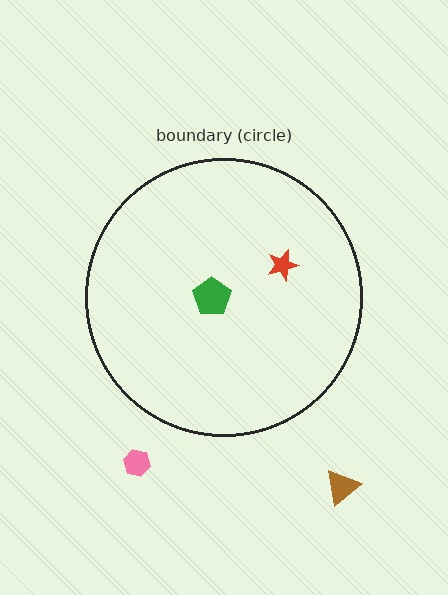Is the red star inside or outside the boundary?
Inside.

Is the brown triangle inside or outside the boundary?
Outside.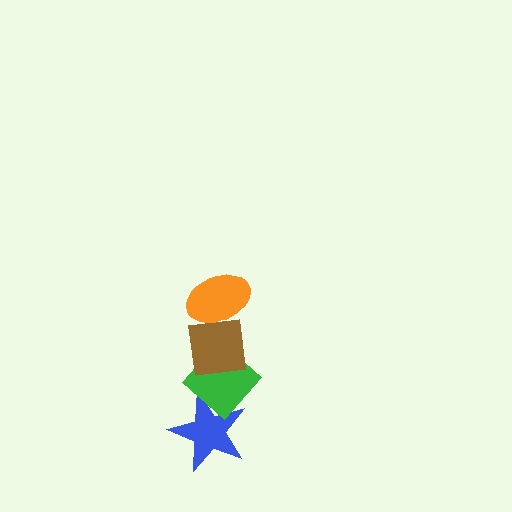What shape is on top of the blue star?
The green diamond is on top of the blue star.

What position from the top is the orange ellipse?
The orange ellipse is 1st from the top.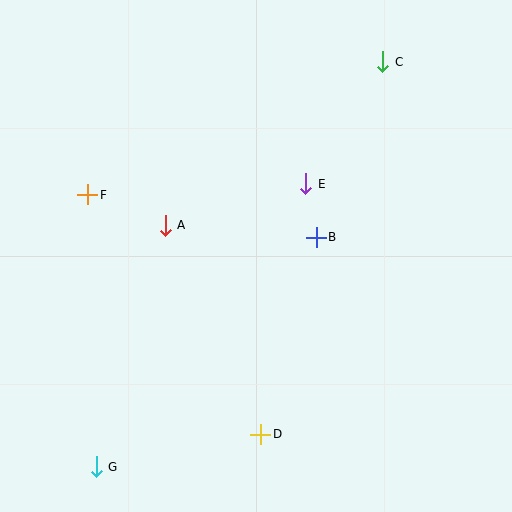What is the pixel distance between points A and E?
The distance between A and E is 146 pixels.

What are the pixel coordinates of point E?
Point E is at (306, 184).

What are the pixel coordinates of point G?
Point G is at (96, 467).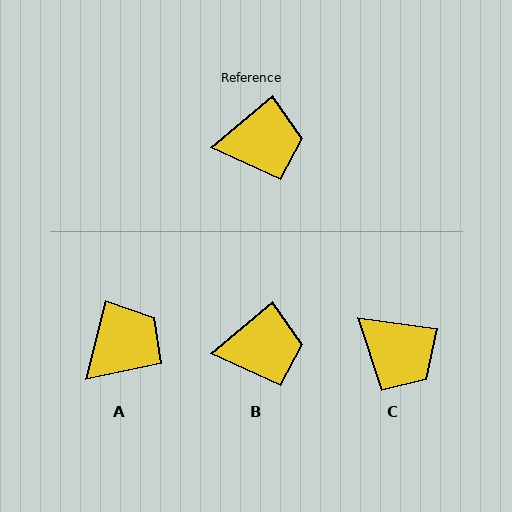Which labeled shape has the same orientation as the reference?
B.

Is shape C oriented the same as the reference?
No, it is off by about 47 degrees.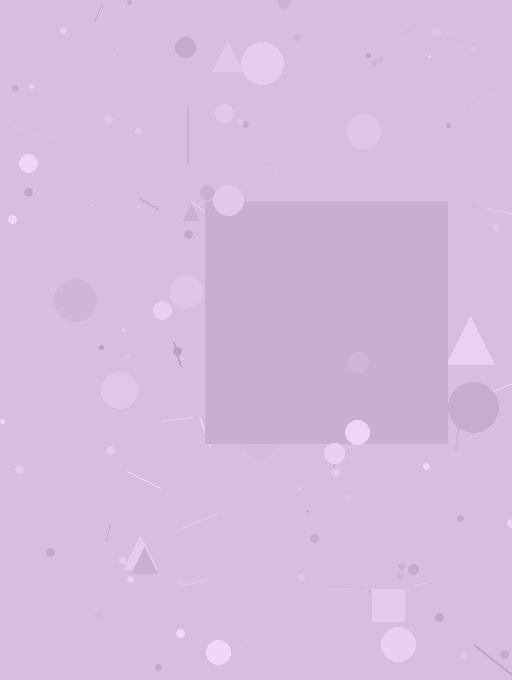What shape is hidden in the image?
A square is hidden in the image.